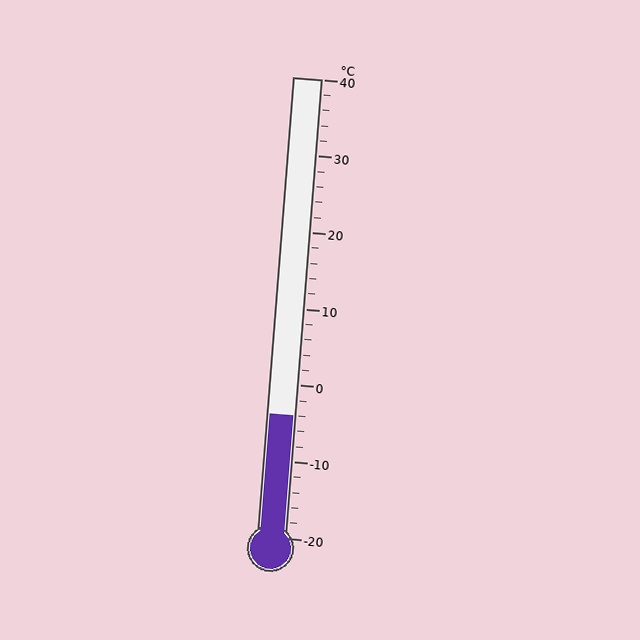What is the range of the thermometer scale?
The thermometer scale ranges from -20°C to 40°C.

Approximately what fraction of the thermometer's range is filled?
The thermometer is filled to approximately 25% of its range.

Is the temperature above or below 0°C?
The temperature is below 0°C.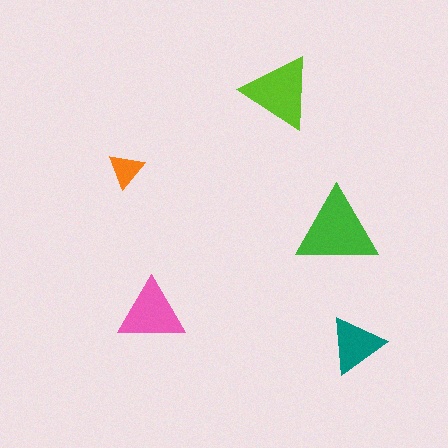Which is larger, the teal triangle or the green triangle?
The green one.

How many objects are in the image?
There are 5 objects in the image.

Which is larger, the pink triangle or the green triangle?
The green one.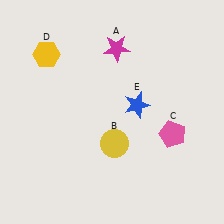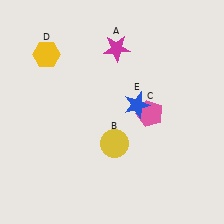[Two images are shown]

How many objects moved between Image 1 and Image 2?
1 object moved between the two images.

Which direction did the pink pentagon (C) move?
The pink pentagon (C) moved left.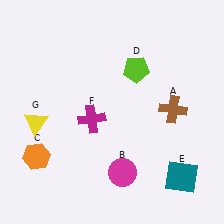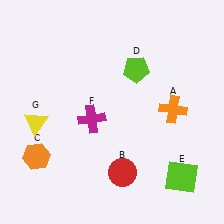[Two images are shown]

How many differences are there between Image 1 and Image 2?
There are 3 differences between the two images.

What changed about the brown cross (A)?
In Image 1, A is brown. In Image 2, it changed to orange.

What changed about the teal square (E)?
In Image 1, E is teal. In Image 2, it changed to lime.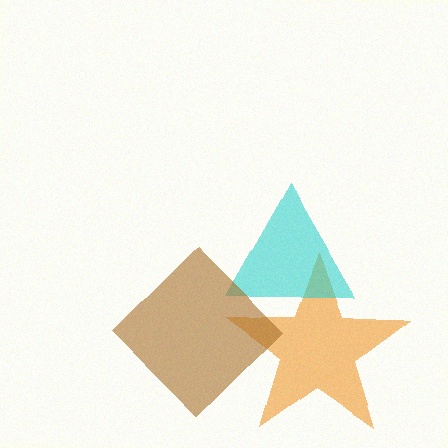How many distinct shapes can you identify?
There are 3 distinct shapes: an orange star, a cyan triangle, a brown diamond.